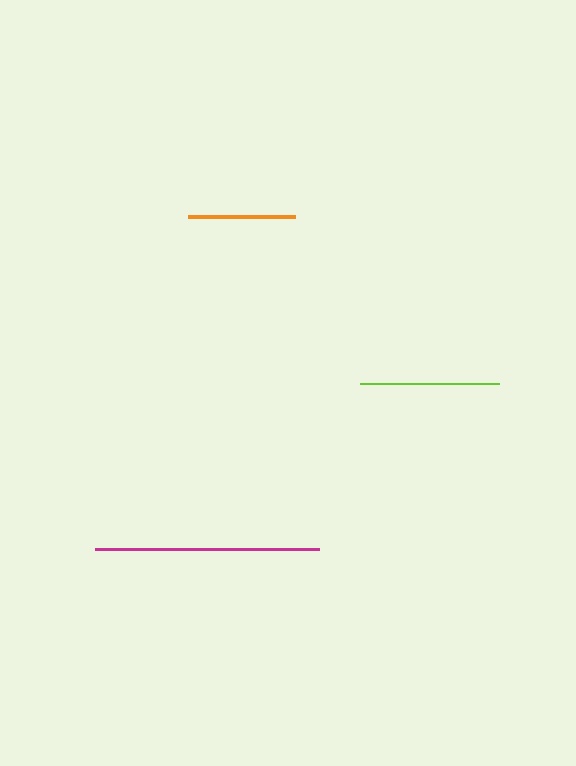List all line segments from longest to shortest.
From longest to shortest: magenta, lime, orange.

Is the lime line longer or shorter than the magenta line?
The magenta line is longer than the lime line.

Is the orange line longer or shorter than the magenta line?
The magenta line is longer than the orange line.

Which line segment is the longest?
The magenta line is the longest at approximately 224 pixels.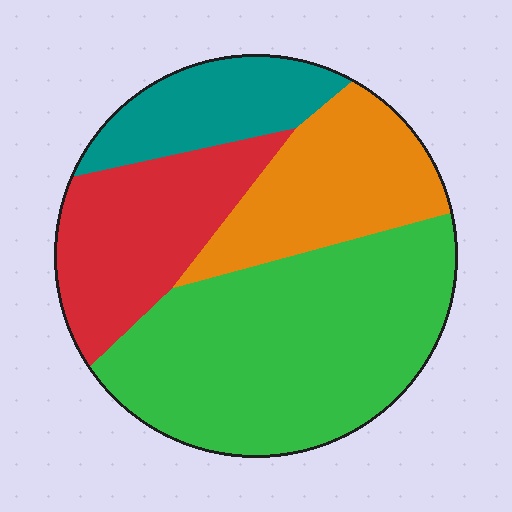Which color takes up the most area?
Green, at roughly 45%.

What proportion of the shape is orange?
Orange covers 20% of the shape.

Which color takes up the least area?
Teal, at roughly 15%.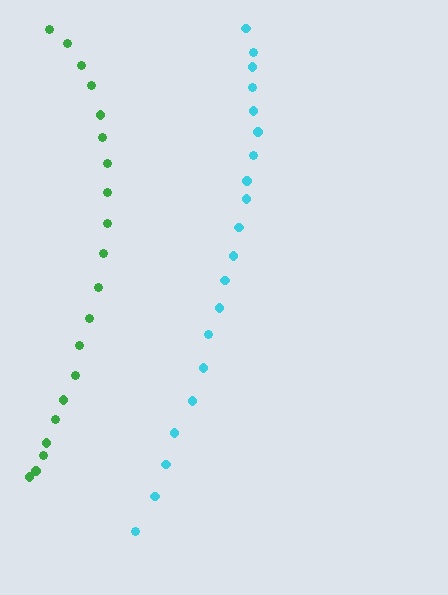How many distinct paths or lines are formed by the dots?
There are 2 distinct paths.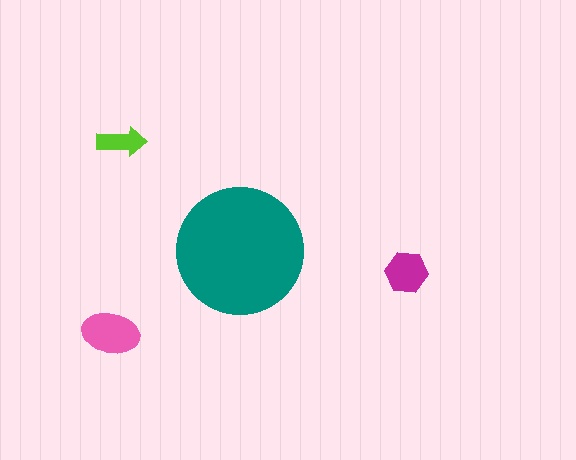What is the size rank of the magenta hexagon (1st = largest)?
3rd.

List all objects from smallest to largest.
The lime arrow, the magenta hexagon, the pink ellipse, the teal circle.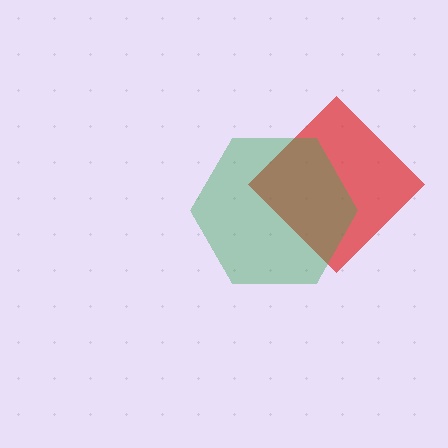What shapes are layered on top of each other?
The layered shapes are: a red diamond, a green hexagon.